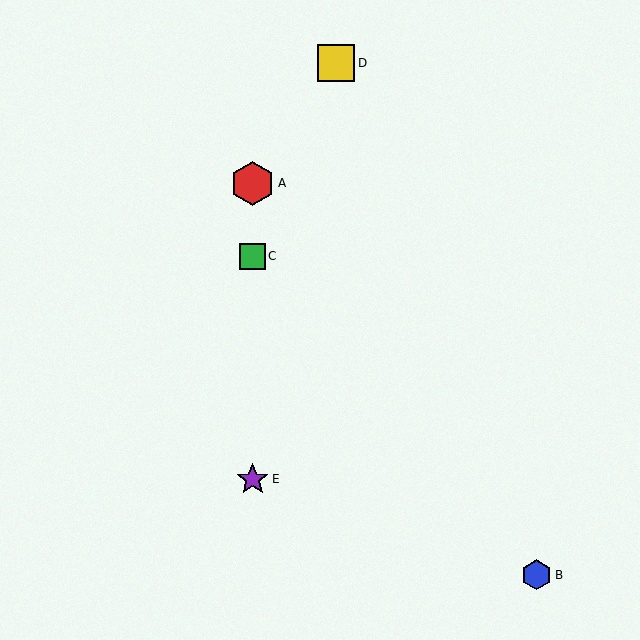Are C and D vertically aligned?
No, C is at x≈253 and D is at x≈336.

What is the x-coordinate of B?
Object B is at x≈537.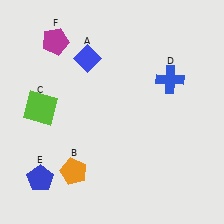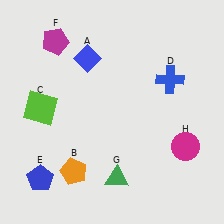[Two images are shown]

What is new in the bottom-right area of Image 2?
A magenta circle (H) was added in the bottom-right area of Image 2.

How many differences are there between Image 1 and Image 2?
There are 2 differences between the two images.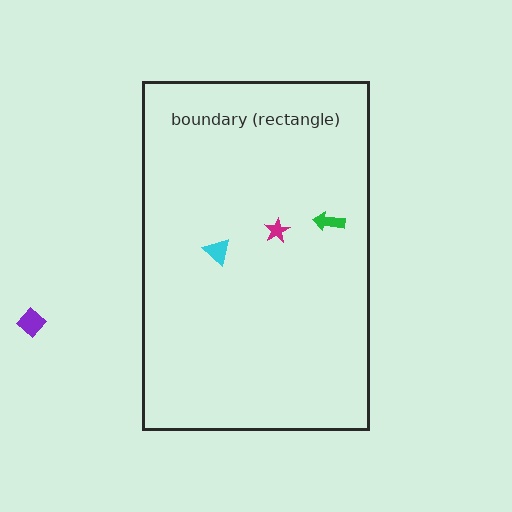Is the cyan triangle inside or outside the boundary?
Inside.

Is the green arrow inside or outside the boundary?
Inside.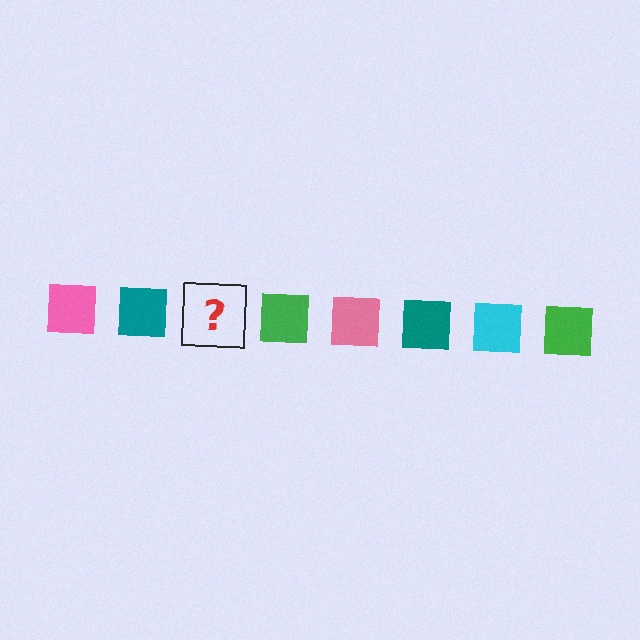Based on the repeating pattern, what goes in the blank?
The blank should be a cyan square.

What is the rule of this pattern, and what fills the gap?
The rule is that the pattern cycles through pink, teal, cyan, green squares. The gap should be filled with a cyan square.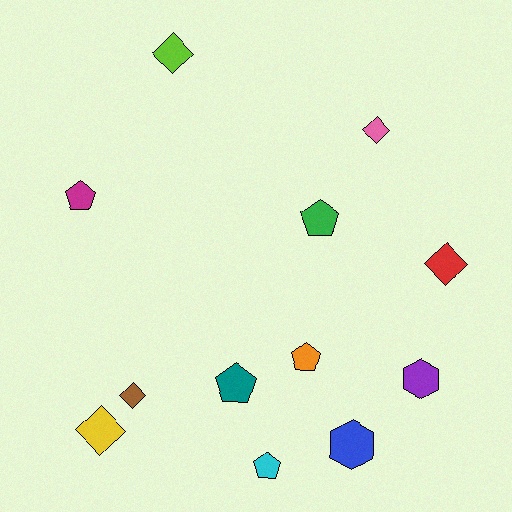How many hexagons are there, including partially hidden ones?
There are 2 hexagons.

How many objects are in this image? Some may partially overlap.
There are 12 objects.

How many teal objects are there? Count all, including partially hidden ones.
There is 1 teal object.